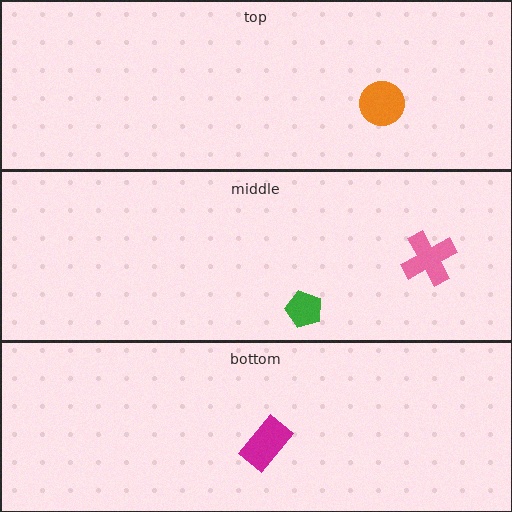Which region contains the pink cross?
The middle region.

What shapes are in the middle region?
The green pentagon, the pink cross.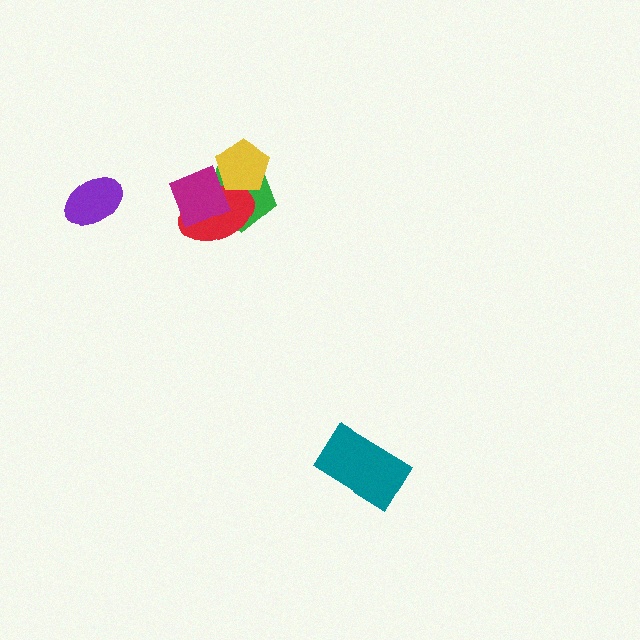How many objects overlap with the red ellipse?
3 objects overlap with the red ellipse.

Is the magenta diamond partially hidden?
Yes, it is partially covered by another shape.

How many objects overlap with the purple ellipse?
0 objects overlap with the purple ellipse.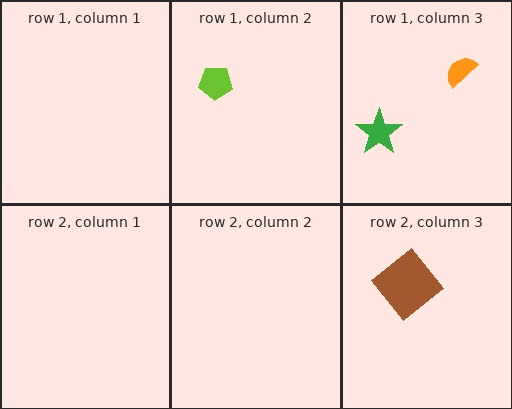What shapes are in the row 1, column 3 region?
The green star, the orange semicircle.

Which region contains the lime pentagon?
The row 1, column 2 region.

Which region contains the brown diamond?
The row 2, column 3 region.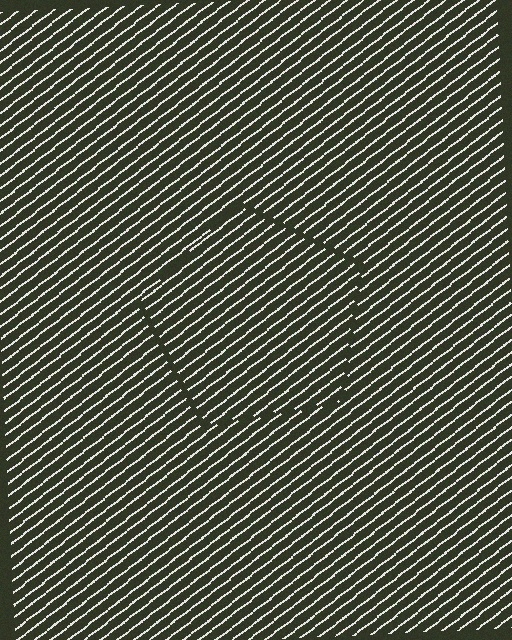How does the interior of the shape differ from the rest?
The interior of the shape contains the same grating, shifted by half a period — the contour is defined by the phase discontinuity where line-ends from the inner and outer gratings abut.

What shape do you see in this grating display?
An illusory pentagon. The interior of the shape contains the same grating, shifted by half a period — the contour is defined by the phase discontinuity where line-ends from the inner and outer gratings abut.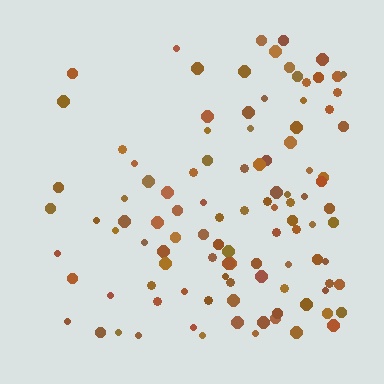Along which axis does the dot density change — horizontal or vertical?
Horizontal.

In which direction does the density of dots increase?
From left to right, with the right side densest.